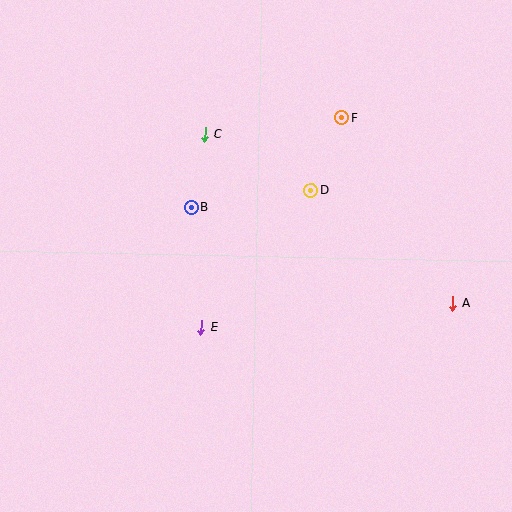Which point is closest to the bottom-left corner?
Point E is closest to the bottom-left corner.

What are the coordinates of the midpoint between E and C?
The midpoint between E and C is at (203, 231).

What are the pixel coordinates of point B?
Point B is at (191, 207).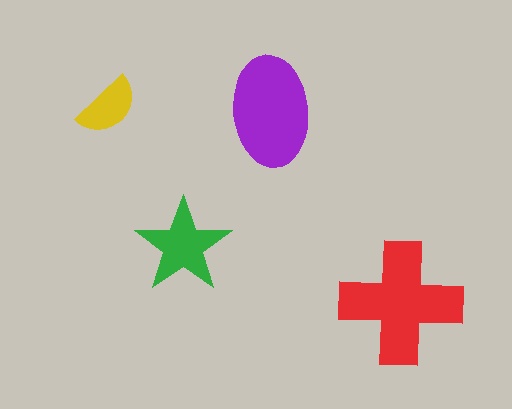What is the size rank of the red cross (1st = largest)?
1st.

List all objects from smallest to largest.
The yellow semicircle, the green star, the purple ellipse, the red cross.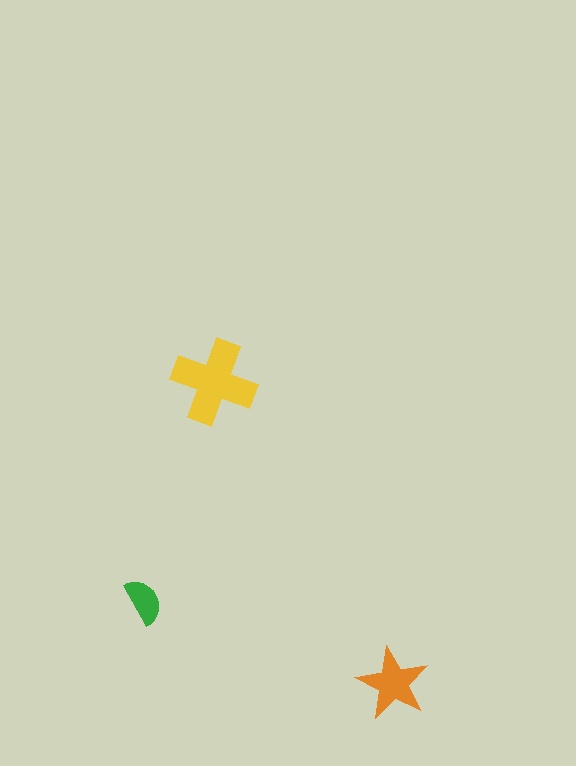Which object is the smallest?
The green semicircle.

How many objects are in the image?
There are 3 objects in the image.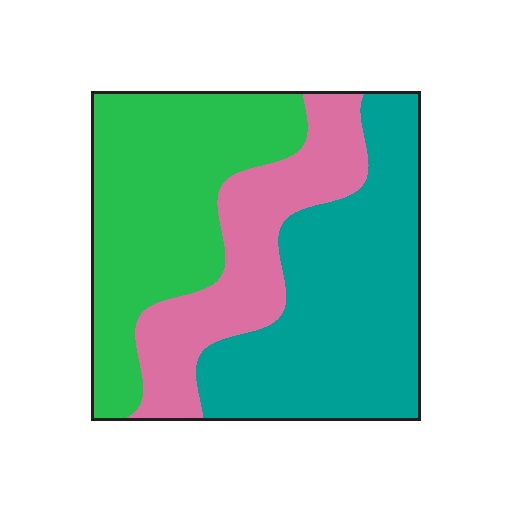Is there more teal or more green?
Teal.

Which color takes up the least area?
Pink, at roughly 25%.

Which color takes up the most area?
Teal, at roughly 40%.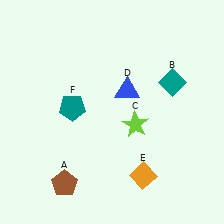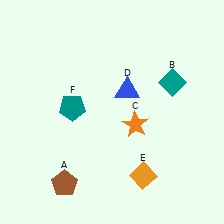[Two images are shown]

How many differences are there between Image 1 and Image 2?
There is 1 difference between the two images.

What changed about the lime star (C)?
In Image 1, C is lime. In Image 2, it changed to orange.